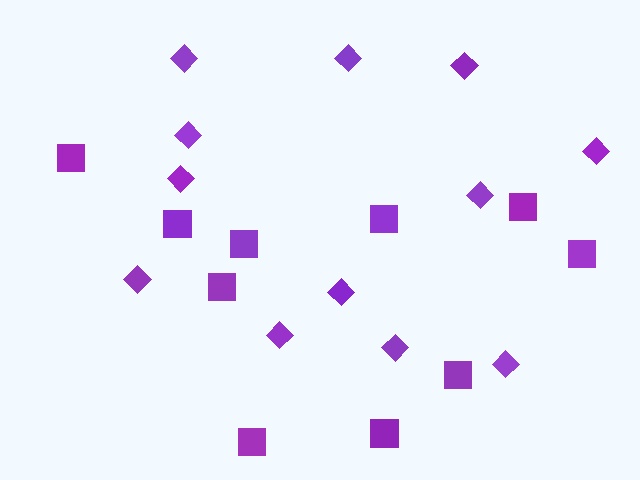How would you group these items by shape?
There are 2 groups: one group of diamonds (12) and one group of squares (10).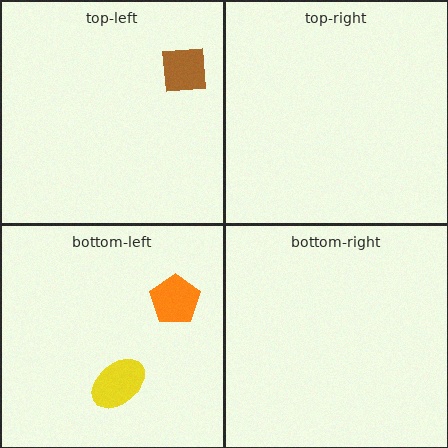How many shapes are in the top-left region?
1.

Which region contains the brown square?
The top-left region.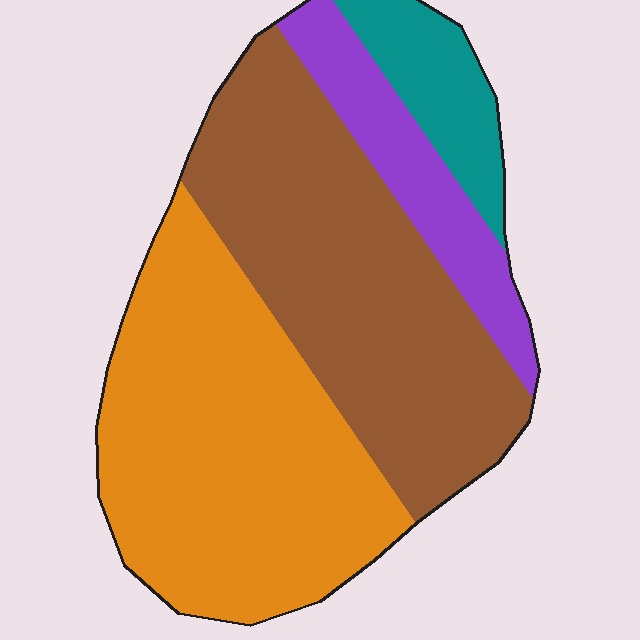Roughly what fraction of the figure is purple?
Purple takes up about one eighth (1/8) of the figure.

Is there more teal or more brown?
Brown.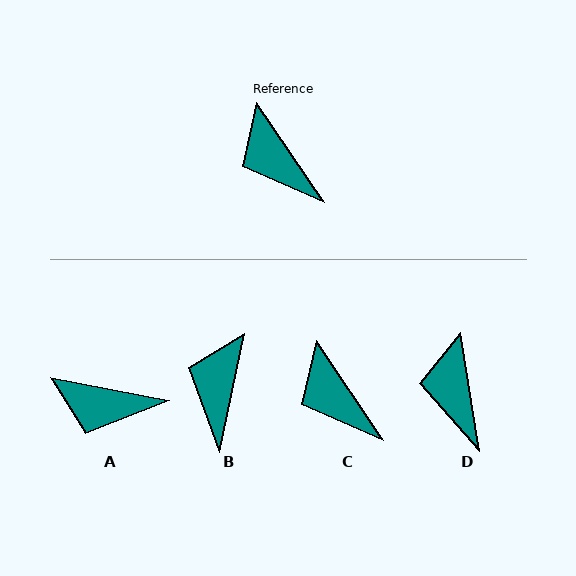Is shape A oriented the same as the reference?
No, it is off by about 45 degrees.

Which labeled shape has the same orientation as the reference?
C.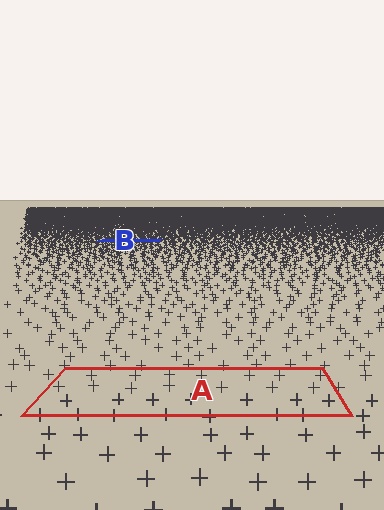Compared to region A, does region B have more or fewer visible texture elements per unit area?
Region B has more texture elements per unit area — they are packed more densely because it is farther away.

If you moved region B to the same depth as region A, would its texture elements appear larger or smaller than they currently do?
They would appear larger. At a closer depth, the same texture elements are projected at a bigger on-screen size.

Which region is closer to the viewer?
Region A is closer. The texture elements there are larger and more spread out.